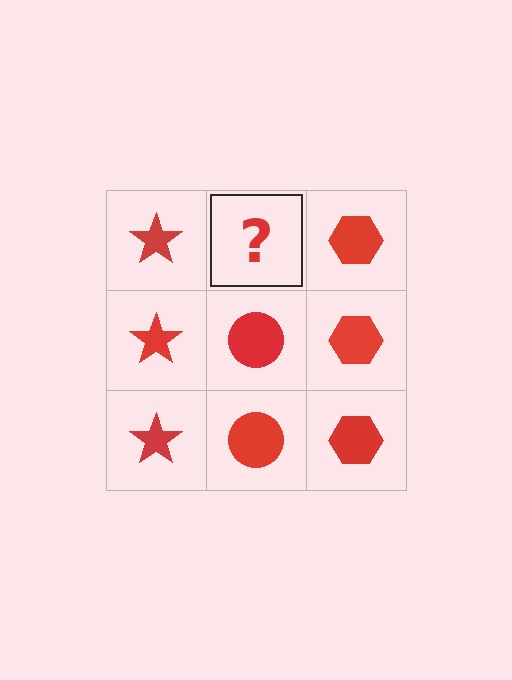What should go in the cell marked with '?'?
The missing cell should contain a red circle.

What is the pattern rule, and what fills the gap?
The rule is that each column has a consistent shape. The gap should be filled with a red circle.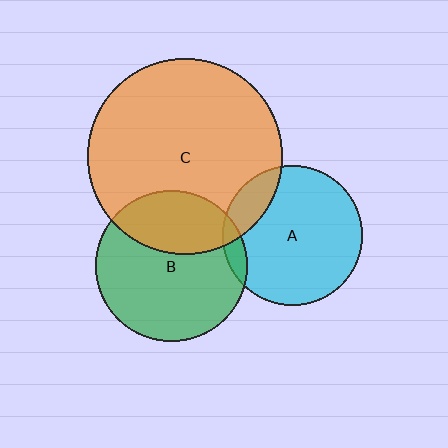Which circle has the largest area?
Circle C (orange).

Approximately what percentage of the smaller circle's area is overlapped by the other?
Approximately 30%.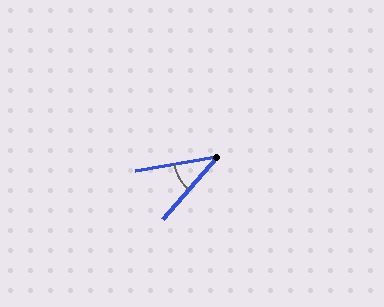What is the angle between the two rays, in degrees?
Approximately 39 degrees.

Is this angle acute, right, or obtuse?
It is acute.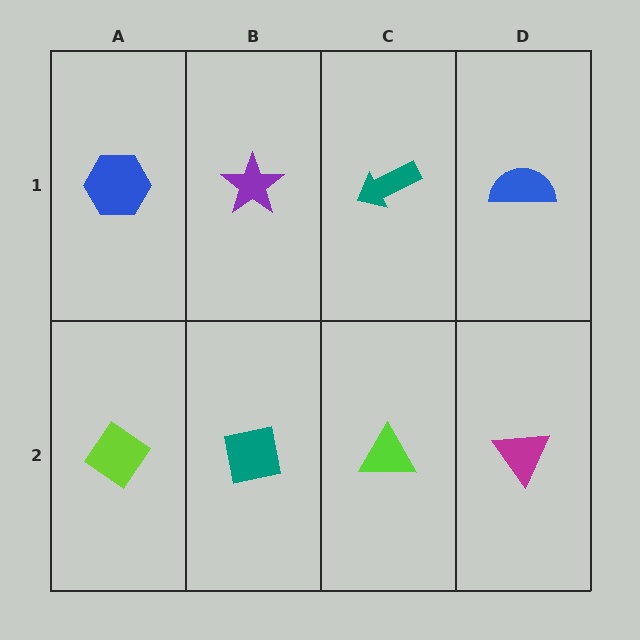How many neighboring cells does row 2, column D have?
2.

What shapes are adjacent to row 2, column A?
A blue hexagon (row 1, column A), a teal square (row 2, column B).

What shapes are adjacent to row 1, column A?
A lime diamond (row 2, column A), a purple star (row 1, column B).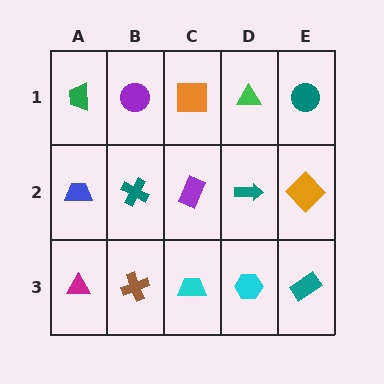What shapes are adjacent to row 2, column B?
A purple circle (row 1, column B), a brown cross (row 3, column B), a blue trapezoid (row 2, column A), a purple rectangle (row 2, column C).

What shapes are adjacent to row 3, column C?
A purple rectangle (row 2, column C), a brown cross (row 3, column B), a cyan hexagon (row 3, column D).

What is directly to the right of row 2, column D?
An orange diamond.